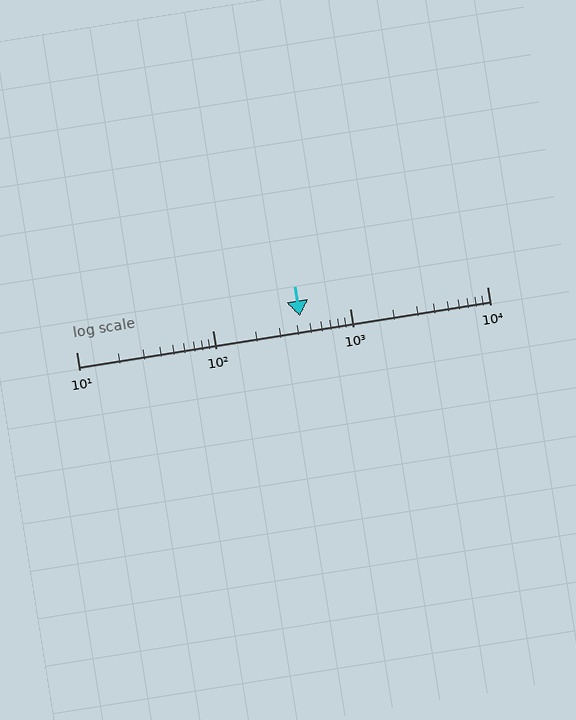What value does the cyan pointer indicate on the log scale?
The pointer indicates approximately 430.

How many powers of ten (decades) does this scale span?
The scale spans 3 decades, from 10 to 10000.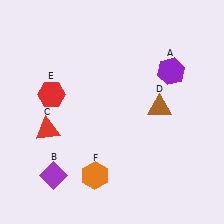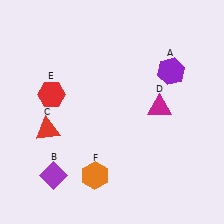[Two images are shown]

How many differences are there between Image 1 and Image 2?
There is 1 difference between the two images.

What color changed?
The triangle (D) changed from brown in Image 1 to magenta in Image 2.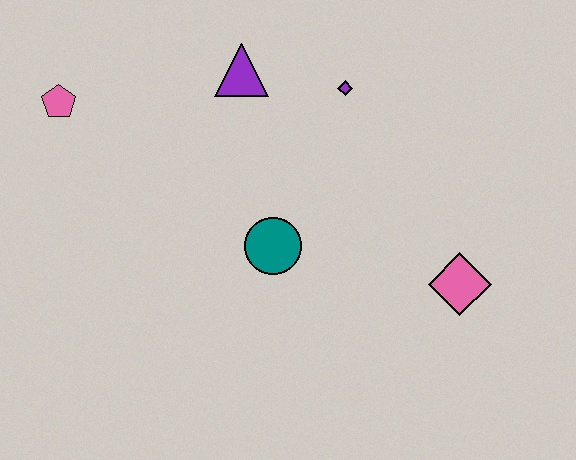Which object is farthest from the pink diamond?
The pink pentagon is farthest from the pink diamond.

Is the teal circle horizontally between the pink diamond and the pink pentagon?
Yes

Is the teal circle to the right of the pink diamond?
No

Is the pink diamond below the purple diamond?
Yes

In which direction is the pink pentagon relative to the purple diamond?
The pink pentagon is to the left of the purple diamond.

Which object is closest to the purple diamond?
The purple triangle is closest to the purple diamond.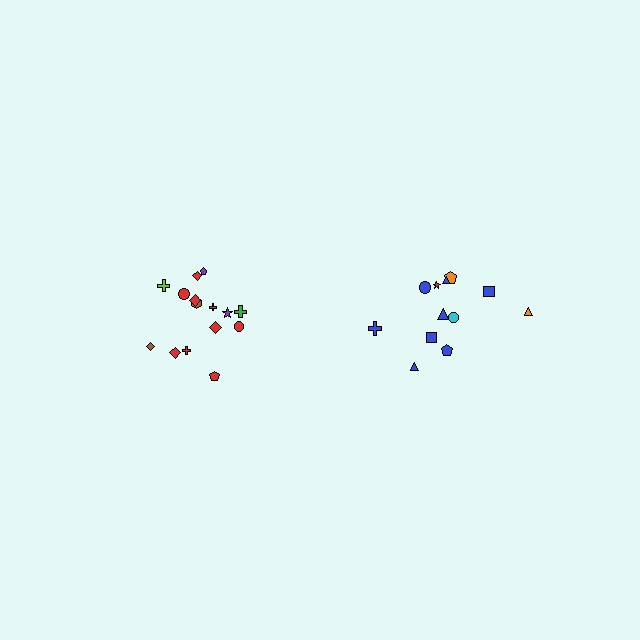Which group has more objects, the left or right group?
The left group.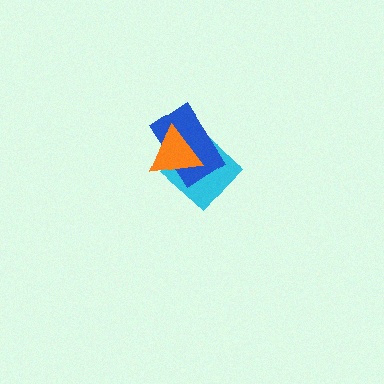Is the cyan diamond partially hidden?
Yes, it is partially covered by another shape.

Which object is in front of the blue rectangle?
The orange triangle is in front of the blue rectangle.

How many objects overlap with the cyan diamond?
2 objects overlap with the cyan diamond.